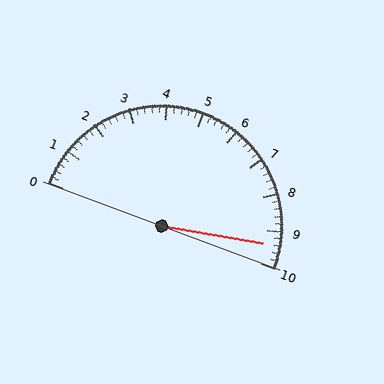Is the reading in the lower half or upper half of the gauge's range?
The reading is in the upper half of the range (0 to 10).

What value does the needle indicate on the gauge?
The needle indicates approximately 9.4.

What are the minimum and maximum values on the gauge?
The gauge ranges from 0 to 10.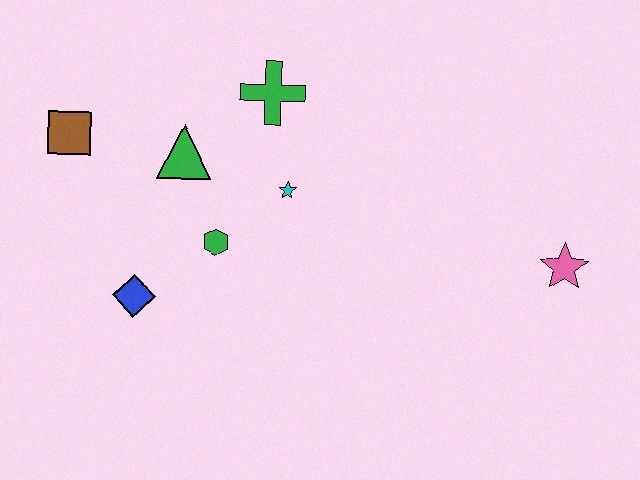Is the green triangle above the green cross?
No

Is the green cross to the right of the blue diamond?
Yes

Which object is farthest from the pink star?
The brown square is farthest from the pink star.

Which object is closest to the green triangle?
The green hexagon is closest to the green triangle.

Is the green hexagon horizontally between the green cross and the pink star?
No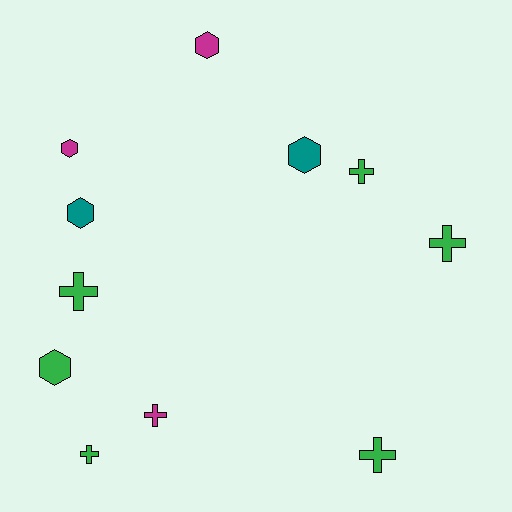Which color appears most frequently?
Green, with 6 objects.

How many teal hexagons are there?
There are 2 teal hexagons.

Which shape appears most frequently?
Cross, with 6 objects.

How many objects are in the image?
There are 11 objects.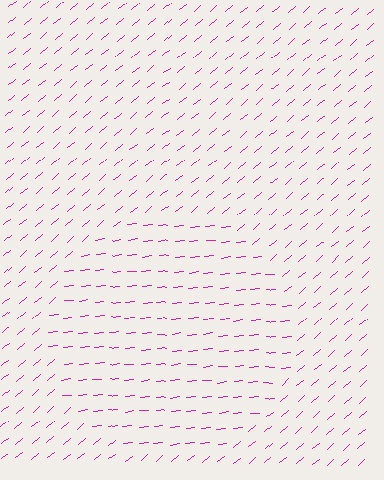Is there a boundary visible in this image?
Yes, there is a texture boundary formed by a change in line orientation.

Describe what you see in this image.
The image is filled with small magenta line segments. A circle region in the image has lines oriented differently from the surrounding lines, creating a visible texture boundary.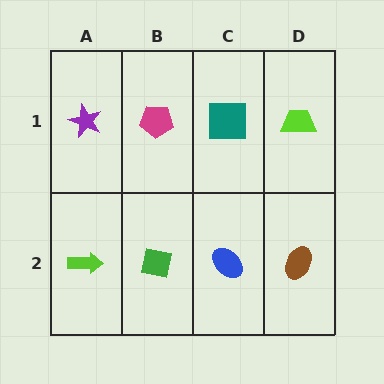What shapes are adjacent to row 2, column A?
A purple star (row 1, column A), a green square (row 2, column B).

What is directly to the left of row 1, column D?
A teal square.